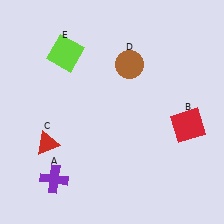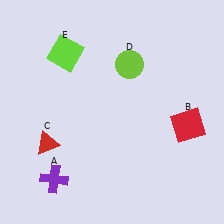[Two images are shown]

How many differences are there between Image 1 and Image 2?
There is 1 difference between the two images.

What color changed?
The circle (D) changed from brown in Image 1 to lime in Image 2.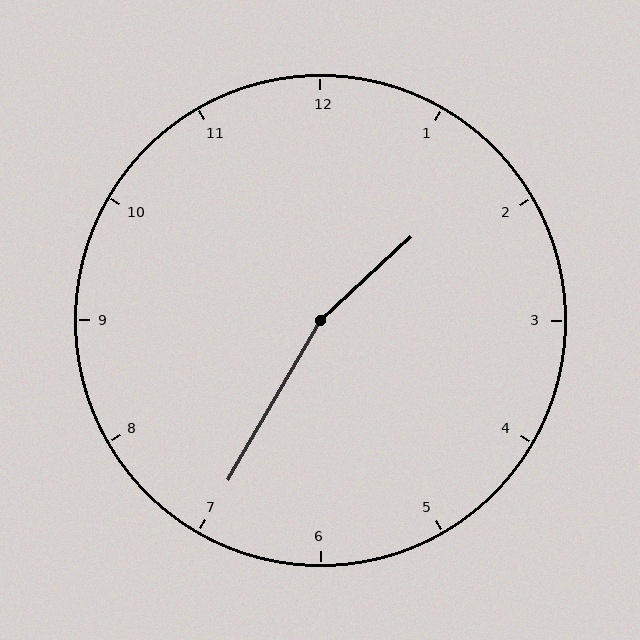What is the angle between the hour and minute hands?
Approximately 162 degrees.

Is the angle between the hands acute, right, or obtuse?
It is obtuse.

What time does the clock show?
1:35.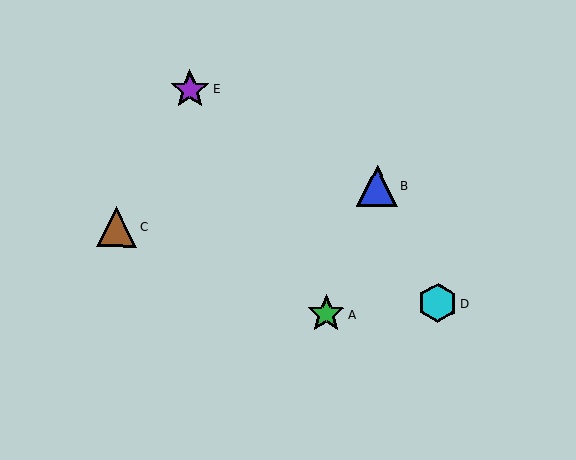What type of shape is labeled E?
Shape E is a purple star.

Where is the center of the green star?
The center of the green star is at (326, 314).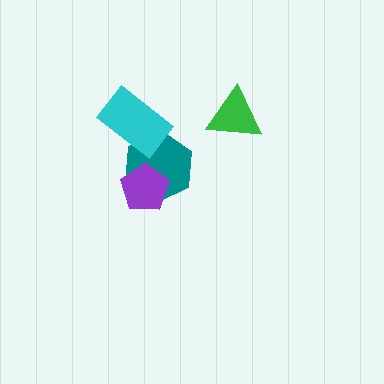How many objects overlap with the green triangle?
0 objects overlap with the green triangle.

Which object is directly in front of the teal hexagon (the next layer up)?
The purple pentagon is directly in front of the teal hexagon.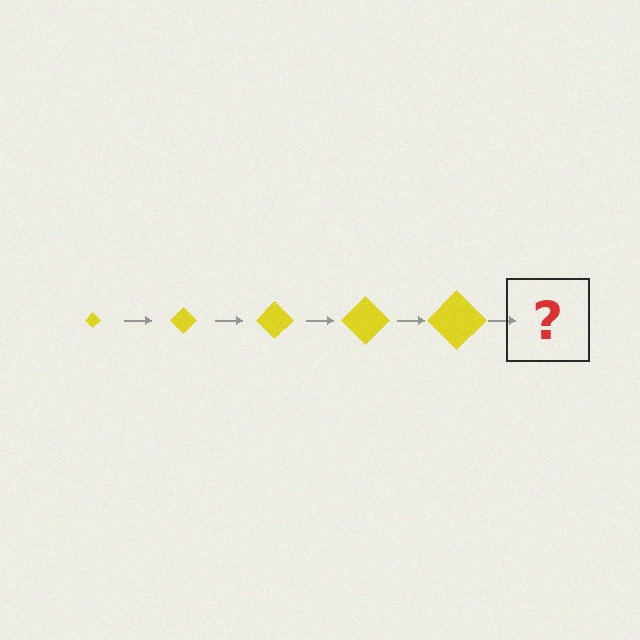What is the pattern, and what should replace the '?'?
The pattern is that the diamond gets progressively larger each step. The '?' should be a yellow diamond, larger than the previous one.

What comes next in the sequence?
The next element should be a yellow diamond, larger than the previous one.